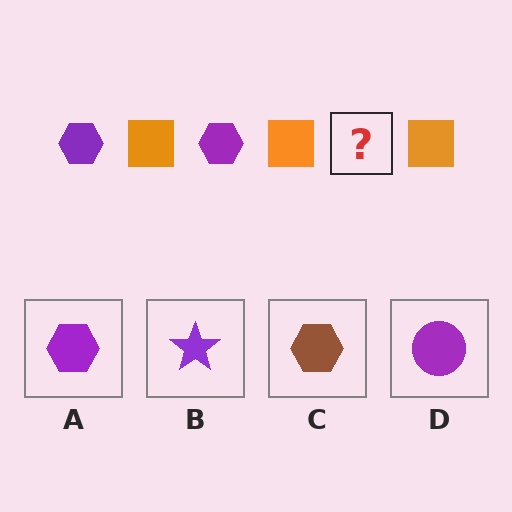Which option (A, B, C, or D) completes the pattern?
A.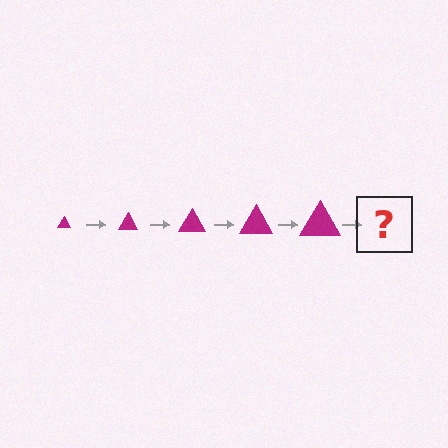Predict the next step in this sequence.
The next step is a magenta triangle, larger than the previous one.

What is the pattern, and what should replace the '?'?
The pattern is that the triangle gets progressively larger each step. The '?' should be a magenta triangle, larger than the previous one.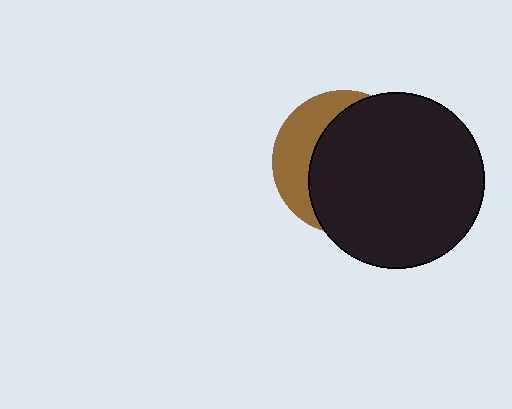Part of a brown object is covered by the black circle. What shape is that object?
It is a circle.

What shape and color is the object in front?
The object in front is a black circle.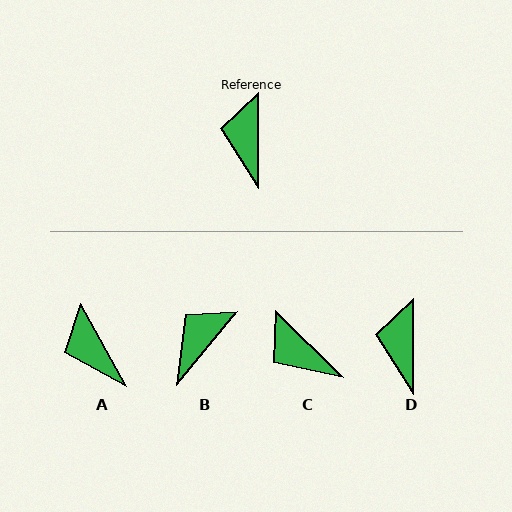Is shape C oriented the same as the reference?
No, it is off by about 45 degrees.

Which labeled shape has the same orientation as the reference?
D.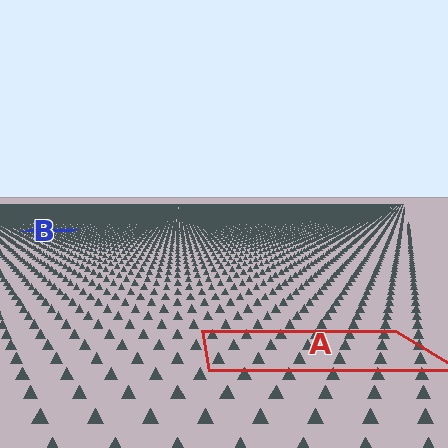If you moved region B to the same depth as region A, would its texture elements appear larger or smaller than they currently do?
They would appear larger. At a closer depth, the same texture elements are projected at a bigger on-screen size.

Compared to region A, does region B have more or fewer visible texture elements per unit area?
Region B has more texture elements per unit area — they are packed more densely because it is farther away.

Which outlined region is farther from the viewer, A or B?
Region B is farther from the viewer — the texture elements inside it appear smaller and more densely packed.